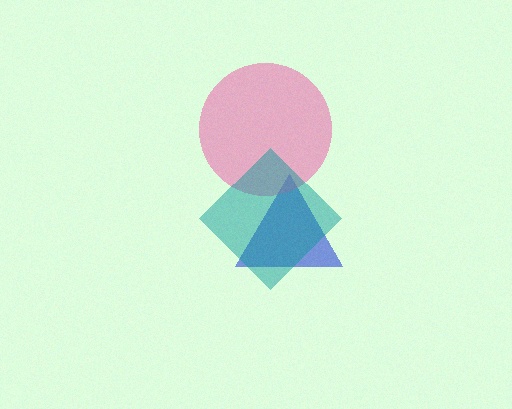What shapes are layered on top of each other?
The layered shapes are: a blue triangle, a pink circle, a teal diamond.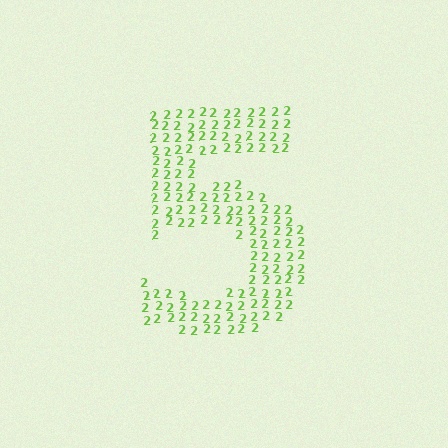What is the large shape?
The large shape is the digit 5.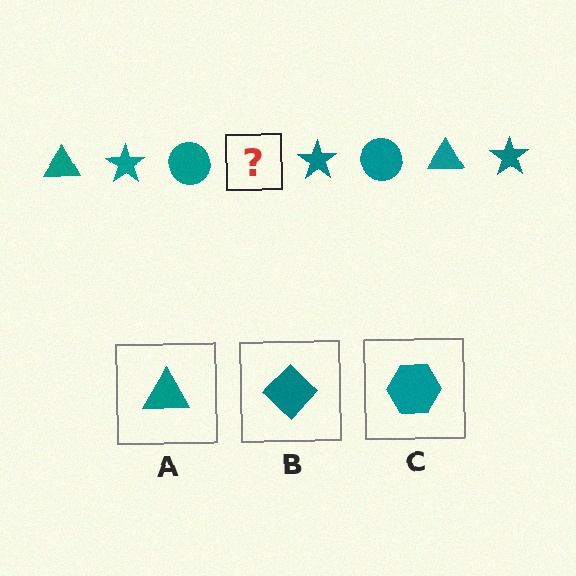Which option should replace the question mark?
Option A.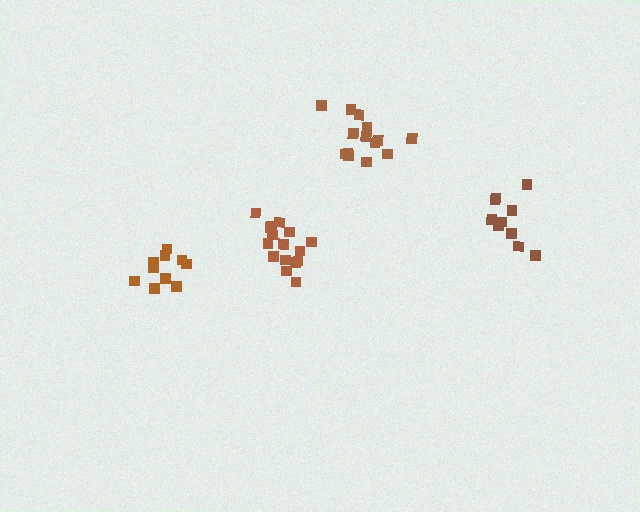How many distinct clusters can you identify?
There are 4 distinct clusters.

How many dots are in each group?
Group 1: 16 dots, Group 2: 14 dots, Group 3: 10 dots, Group 4: 10 dots (50 total).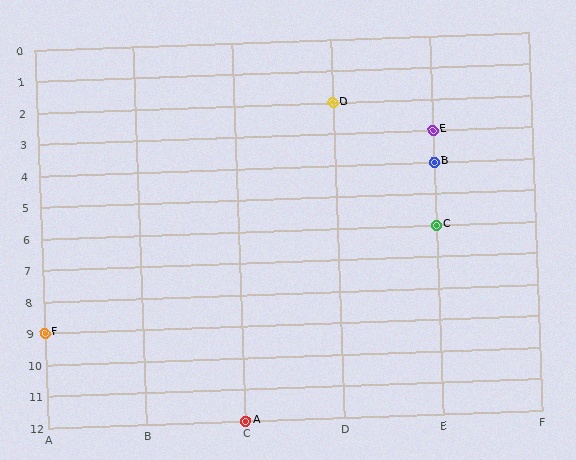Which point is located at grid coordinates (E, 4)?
Point B is at (E, 4).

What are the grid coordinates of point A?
Point A is at grid coordinates (C, 12).